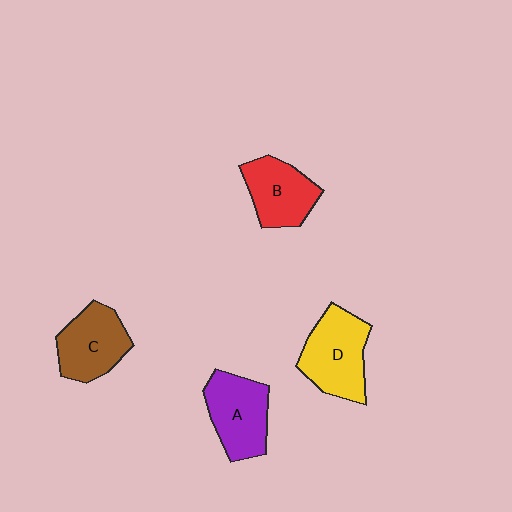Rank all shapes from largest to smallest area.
From largest to smallest: D (yellow), A (purple), C (brown), B (red).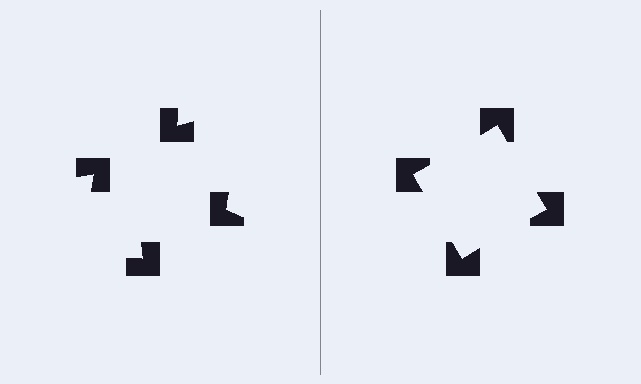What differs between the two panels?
The notched squares are positioned identically on both sides; only the wedge orientations differ. On the right they align to a square; on the left they are misaligned.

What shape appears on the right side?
An illusory square.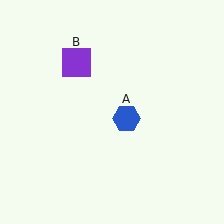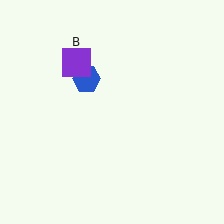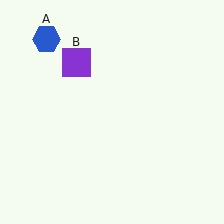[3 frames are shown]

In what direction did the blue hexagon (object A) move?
The blue hexagon (object A) moved up and to the left.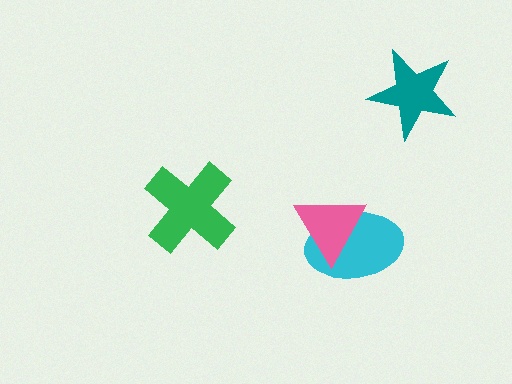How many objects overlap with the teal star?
0 objects overlap with the teal star.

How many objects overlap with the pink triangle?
1 object overlaps with the pink triangle.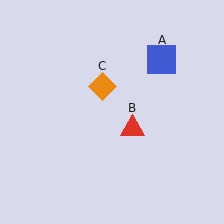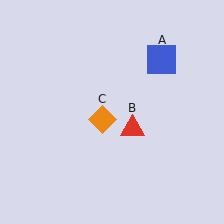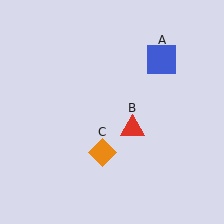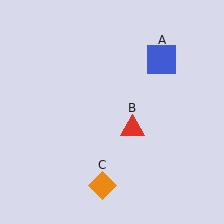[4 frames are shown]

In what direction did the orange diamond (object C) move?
The orange diamond (object C) moved down.